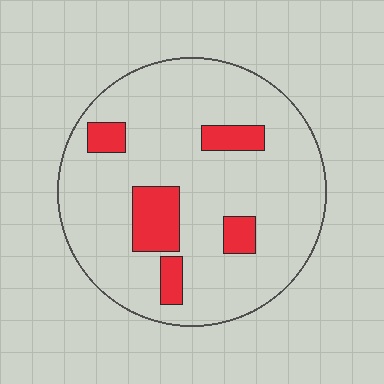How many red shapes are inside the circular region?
5.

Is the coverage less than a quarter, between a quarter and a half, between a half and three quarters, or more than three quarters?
Less than a quarter.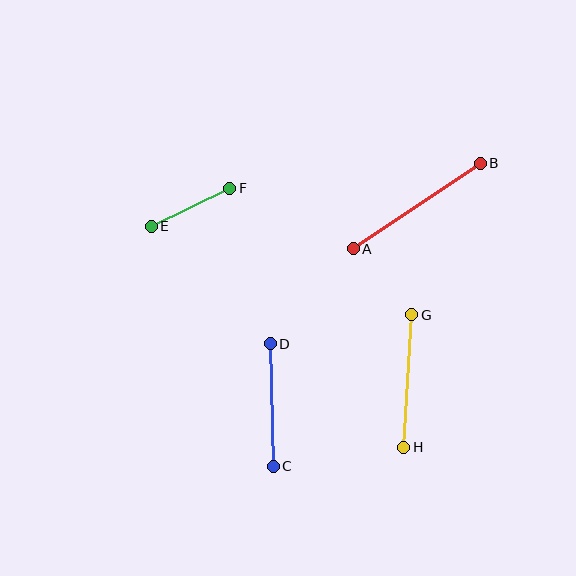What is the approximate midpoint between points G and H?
The midpoint is at approximately (408, 381) pixels.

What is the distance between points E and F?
The distance is approximately 87 pixels.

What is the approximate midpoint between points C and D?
The midpoint is at approximately (272, 405) pixels.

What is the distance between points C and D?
The distance is approximately 123 pixels.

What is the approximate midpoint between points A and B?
The midpoint is at approximately (417, 206) pixels.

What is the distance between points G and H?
The distance is approximately 133 pixels.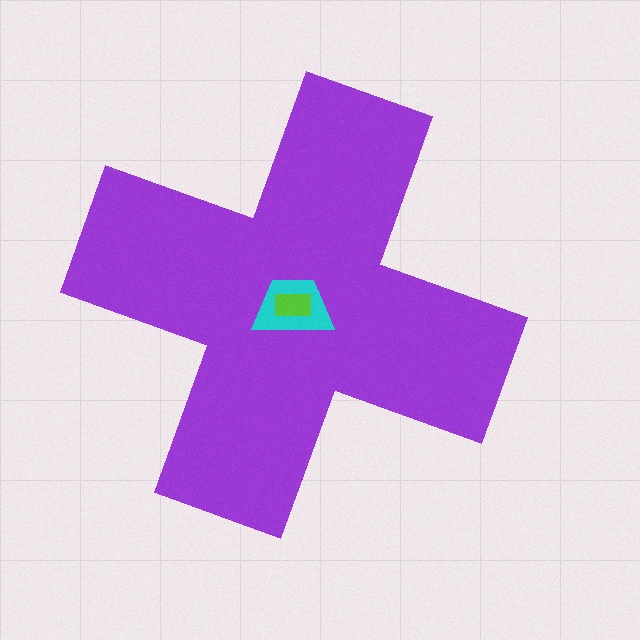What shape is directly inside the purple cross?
The cyan trapezoid.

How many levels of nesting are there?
3.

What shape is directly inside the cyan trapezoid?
The lime rectangle.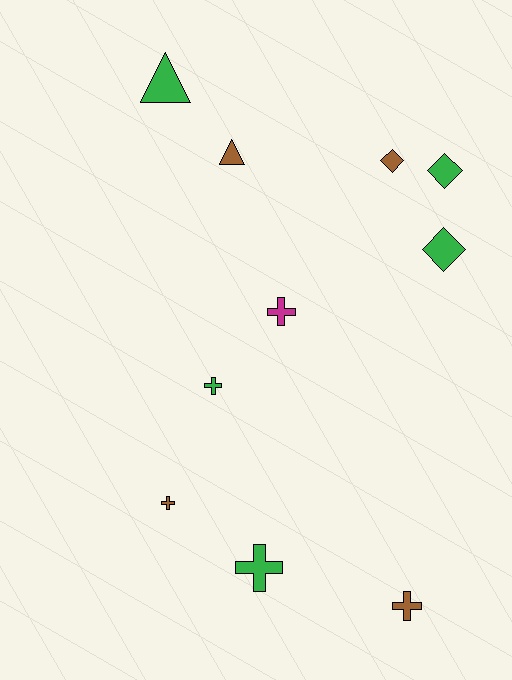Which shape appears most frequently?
Cross, with 5 objects.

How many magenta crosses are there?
There is 1 magenta cross.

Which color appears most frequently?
Green, with 5 objects.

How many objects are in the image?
There are 10 objects.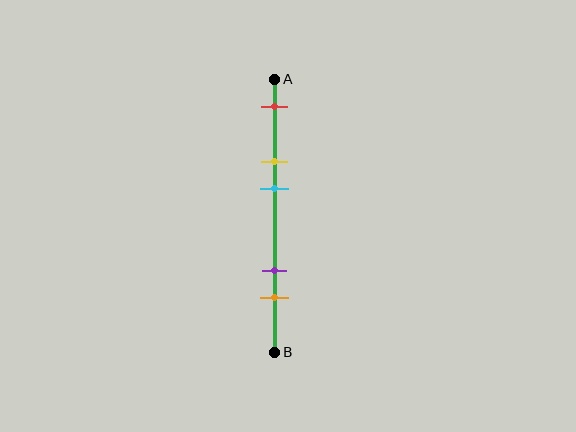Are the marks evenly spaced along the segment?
No, the marks are not evenly spaced.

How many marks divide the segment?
There are 5 marks dividing the segment.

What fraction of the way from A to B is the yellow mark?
The yellow mark is approximately 30% (0.3) of the way from A to B.